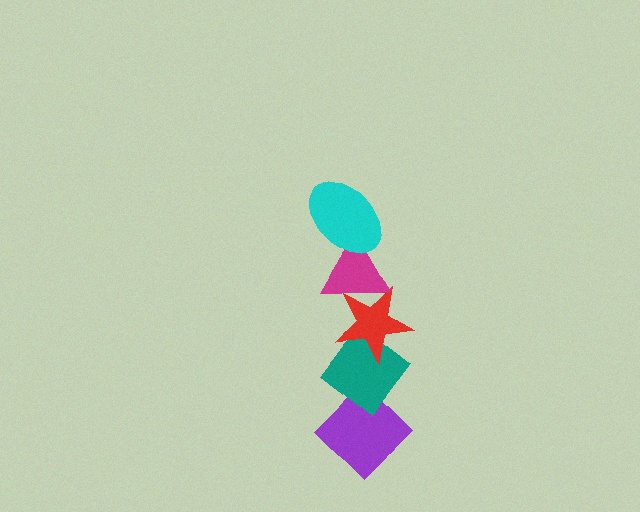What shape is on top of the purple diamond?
The teal diamond is on top of the purple diamond.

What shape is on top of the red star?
The magenta triangle is on top of the red star.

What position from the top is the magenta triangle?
The magenta triangle is 2nd from the top.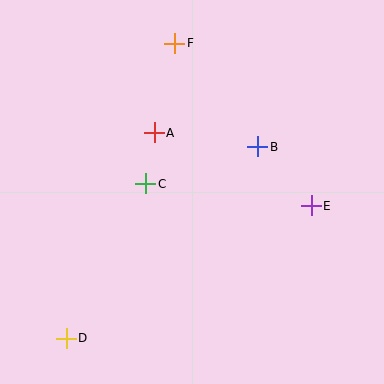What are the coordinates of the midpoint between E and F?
The midpoint between E and F is at (243, 125).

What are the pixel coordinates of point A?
Point A is at (154, 133).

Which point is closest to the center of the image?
Point C at (146, 184) is closest to the center.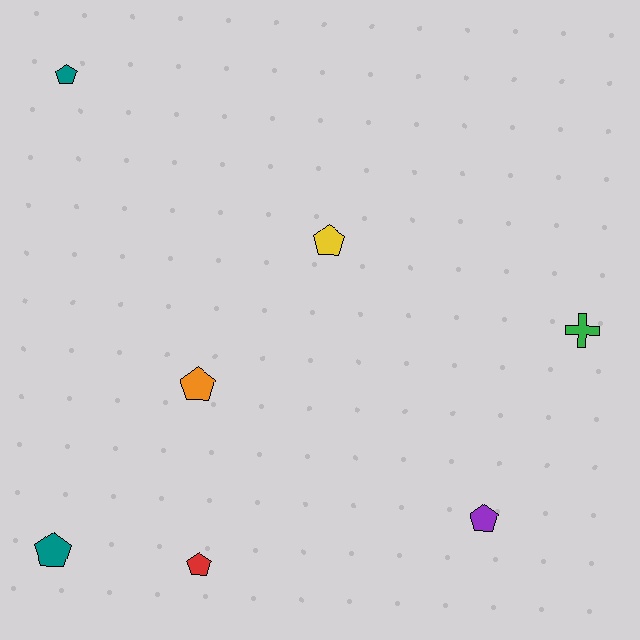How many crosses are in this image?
There is 1 cross.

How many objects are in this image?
There are 7 objects.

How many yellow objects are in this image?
There is 1 yellow object.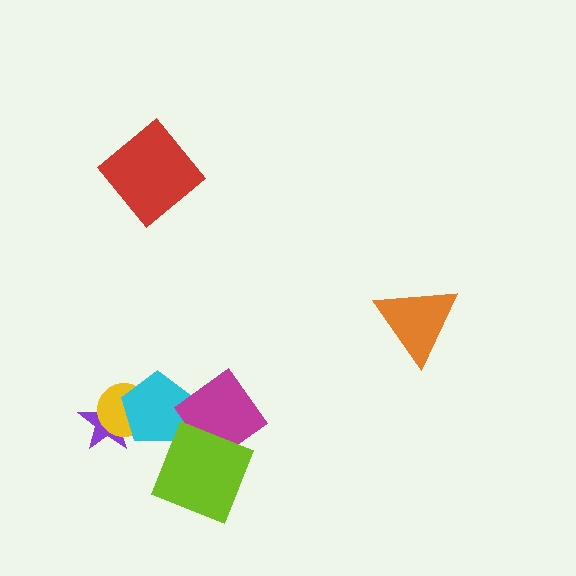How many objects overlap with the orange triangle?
0 objects overlap with the orange triangle.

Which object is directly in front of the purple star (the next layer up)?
The yellow circle is directly in front of the purple star.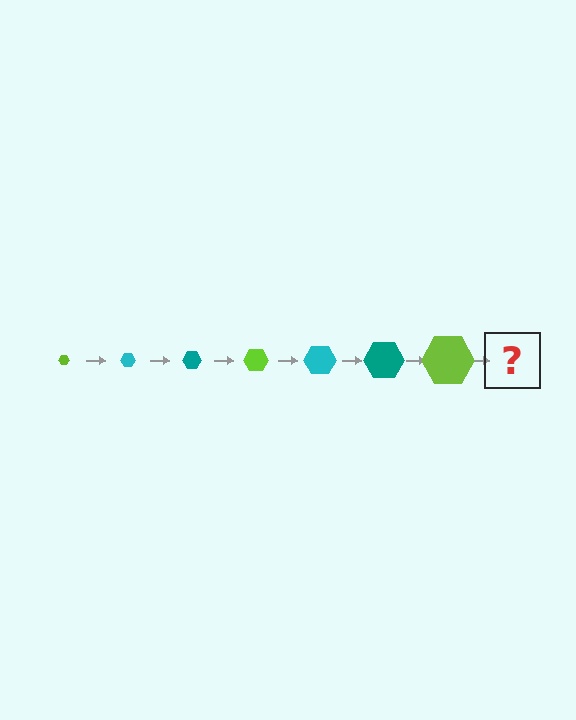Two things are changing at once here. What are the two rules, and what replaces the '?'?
The two rules are that the hexagon grows larger each step and the color cycles through lime, cyan, and teal. The '?' should be a cyan hexagon, larger than the previous one.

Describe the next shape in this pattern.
It should be a cyan hexagon, larger than the previous one.